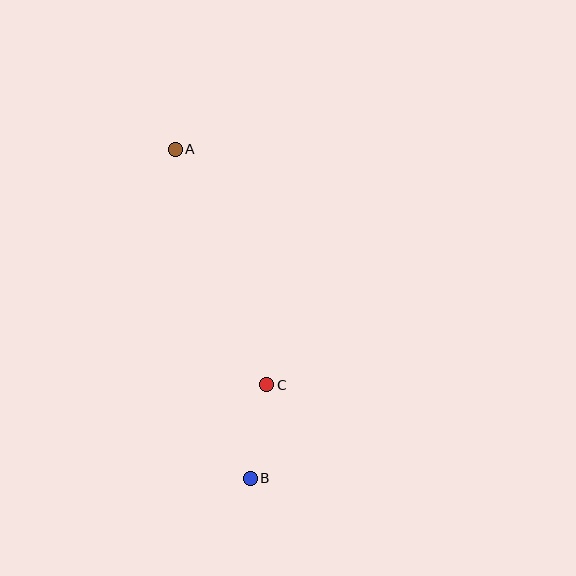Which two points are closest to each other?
Points B and C are closest to each other.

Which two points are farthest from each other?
Points A and B are farthest from each other.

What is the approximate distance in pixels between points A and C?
The distance between A and C is approximately 253 pixels.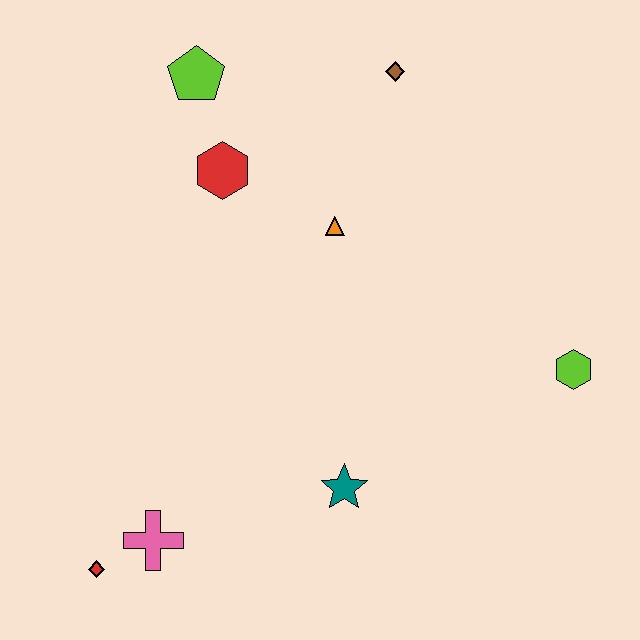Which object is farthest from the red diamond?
The brown diamond is farthest from the red diamond.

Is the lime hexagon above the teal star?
Yes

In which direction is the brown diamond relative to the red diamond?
The brown diamond is above the red diamond.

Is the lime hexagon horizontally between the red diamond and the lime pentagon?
No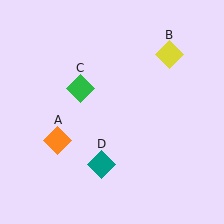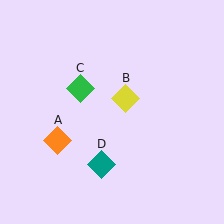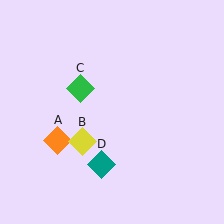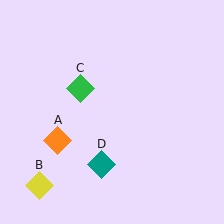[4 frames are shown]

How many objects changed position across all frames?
1 object changed position: yellow diamond (object B).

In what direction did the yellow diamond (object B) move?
The yellow diamond (object B) moved down and to the left.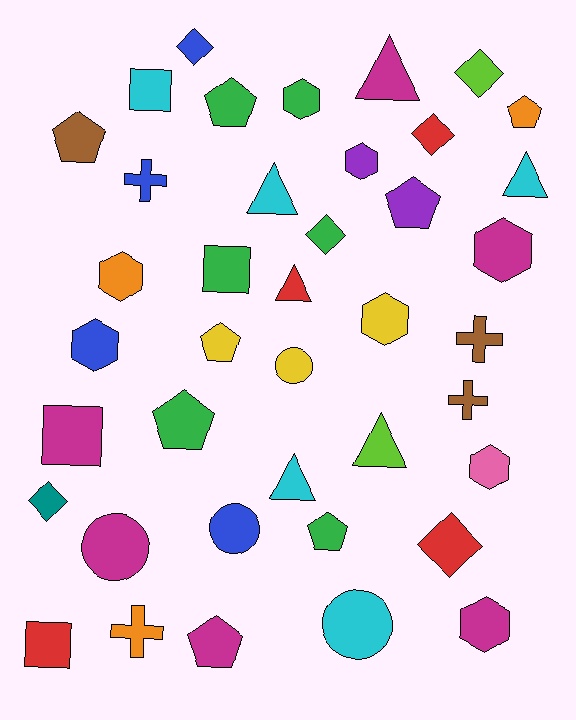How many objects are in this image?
There are 40 objects.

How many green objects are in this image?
There are 6 green objects.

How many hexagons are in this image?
There are 8 hexagons.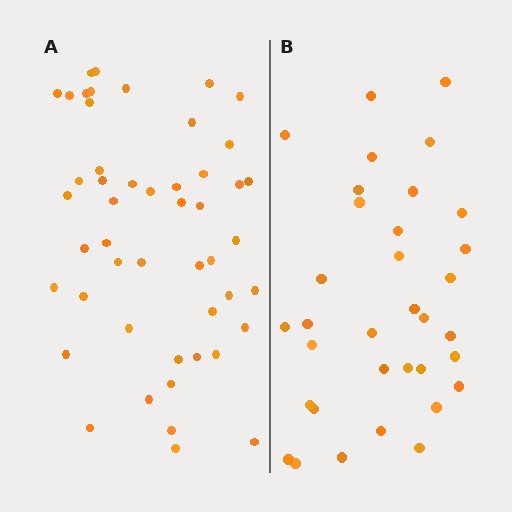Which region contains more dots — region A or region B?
Region A (the left region) has more dots.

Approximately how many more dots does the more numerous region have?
Region A has approximately 15 more dots than region B.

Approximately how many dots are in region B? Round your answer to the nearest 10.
About 30 dots. (The exact count is 34, which rounds to 30.)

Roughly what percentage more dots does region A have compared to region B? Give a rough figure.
About 45% more.